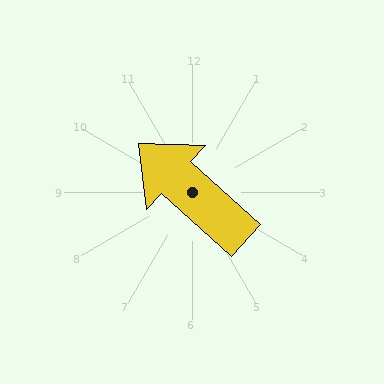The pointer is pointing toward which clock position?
Roughly 10 o'clock.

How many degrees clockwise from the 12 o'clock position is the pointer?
Approximately 312 degrees.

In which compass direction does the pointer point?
Northwest.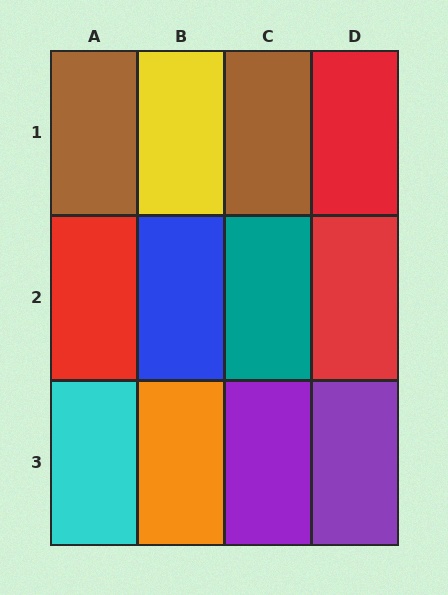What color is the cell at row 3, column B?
Orange.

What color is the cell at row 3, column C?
Purple.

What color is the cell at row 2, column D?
Red.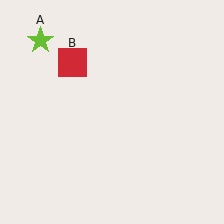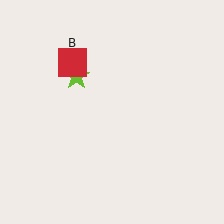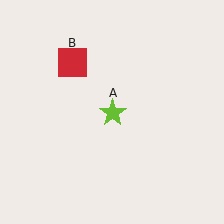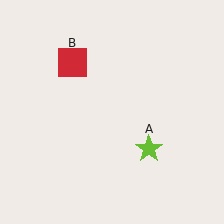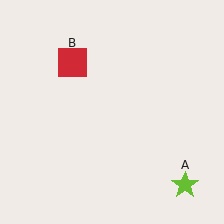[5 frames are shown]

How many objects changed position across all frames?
1 object changed position: lime star (object A).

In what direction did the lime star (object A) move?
The lime star (object A) moved down and to the right.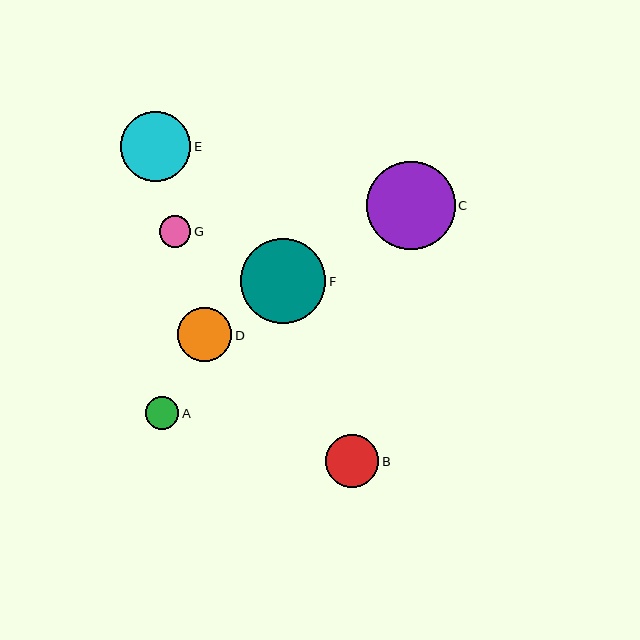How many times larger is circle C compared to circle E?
Circle C is approximately 1.3 times the size of circle E.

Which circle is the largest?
Circle C is the largest with a size of approximately 88 pixels.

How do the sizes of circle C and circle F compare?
Circle C and circle F are approximately the same size.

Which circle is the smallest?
Circle G is the smallest with a size of approximately 32 pixels.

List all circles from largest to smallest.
From largest to smallest: C, F, E, D, B, A, G.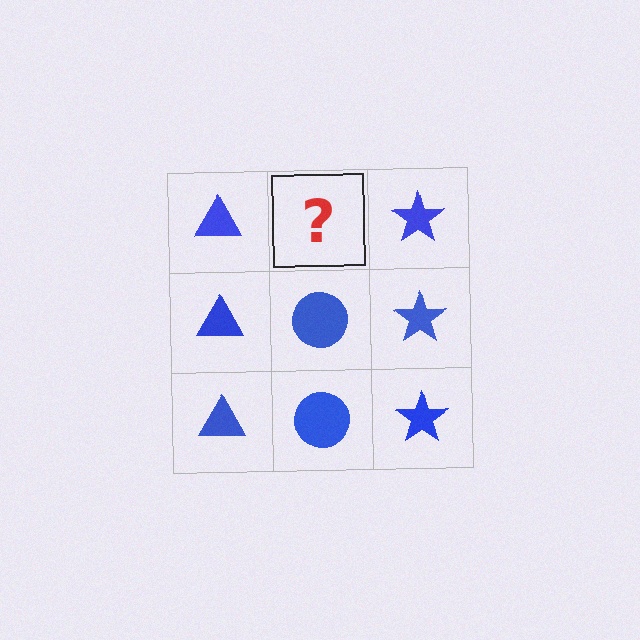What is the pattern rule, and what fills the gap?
The rule is that each column has a consistent shape. The gap should be filled with a blue circle.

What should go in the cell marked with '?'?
The missing cell should contain a blue circle.